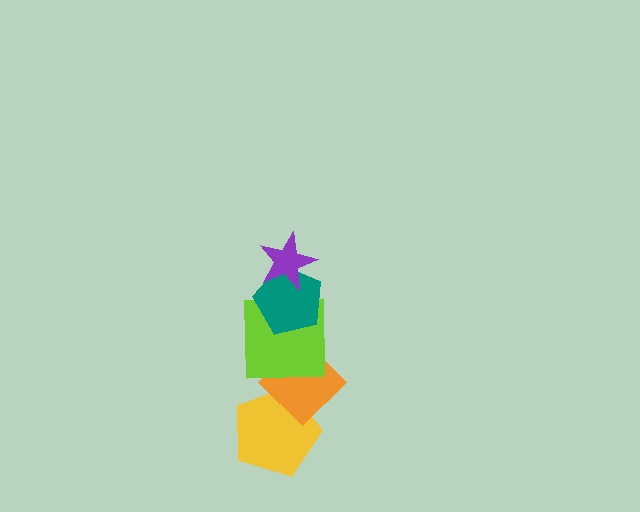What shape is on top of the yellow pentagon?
The orange diamond is on top of the yellow pentagon.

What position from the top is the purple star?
The purple star is 1st from the top.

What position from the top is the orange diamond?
The orange diamond is 4th from the top.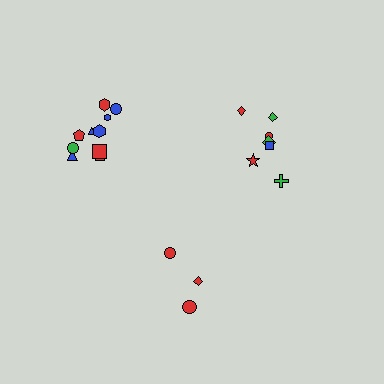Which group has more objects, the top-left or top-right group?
The top-left group.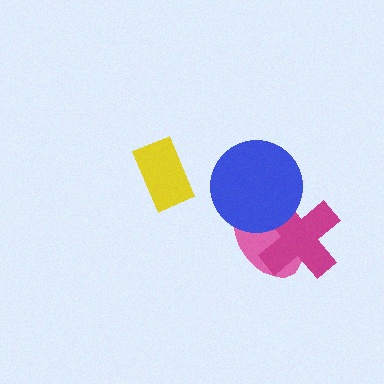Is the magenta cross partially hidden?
Yes, it is partially covered by another shape.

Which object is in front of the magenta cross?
The blue circle is in front of the magenta cross.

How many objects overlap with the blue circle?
2 objects overlap with the blue circle.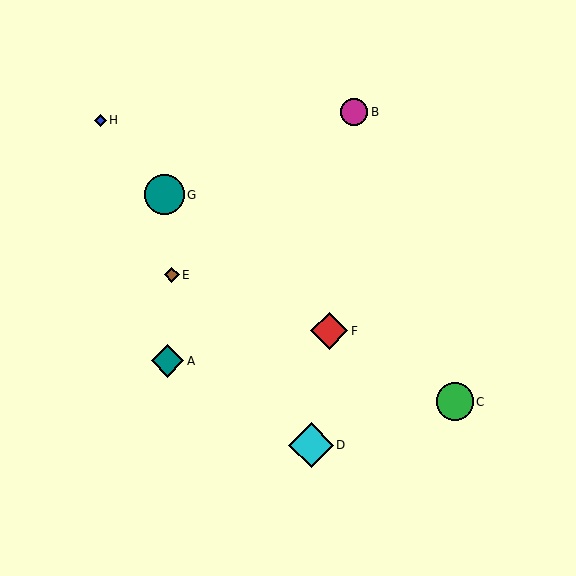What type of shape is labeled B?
Shape B is a magenta circle.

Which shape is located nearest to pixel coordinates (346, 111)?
The magenta circle (labeled B) at (354, 112) is nearest to that location.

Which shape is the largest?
The cyan diamond (labeled D) is the largest.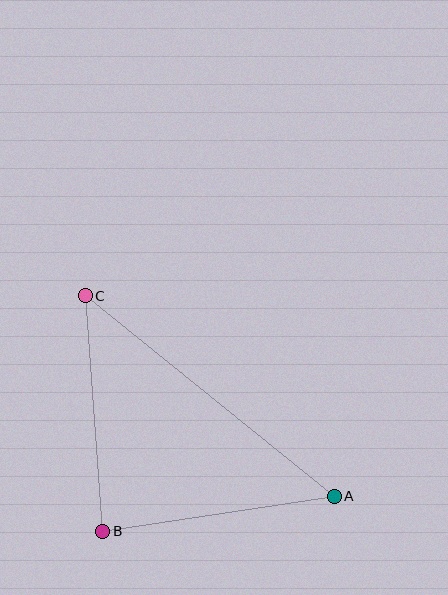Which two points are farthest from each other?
Points A and C are farthest from each other.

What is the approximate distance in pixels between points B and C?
The distance between B and C is approximately 236 pixels.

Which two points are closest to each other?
Points A and B are closest to each other.